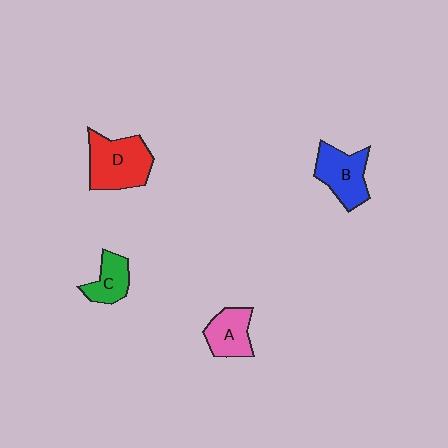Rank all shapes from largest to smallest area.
From largest to smallest: D (red), B (blue), A (pink), C (green).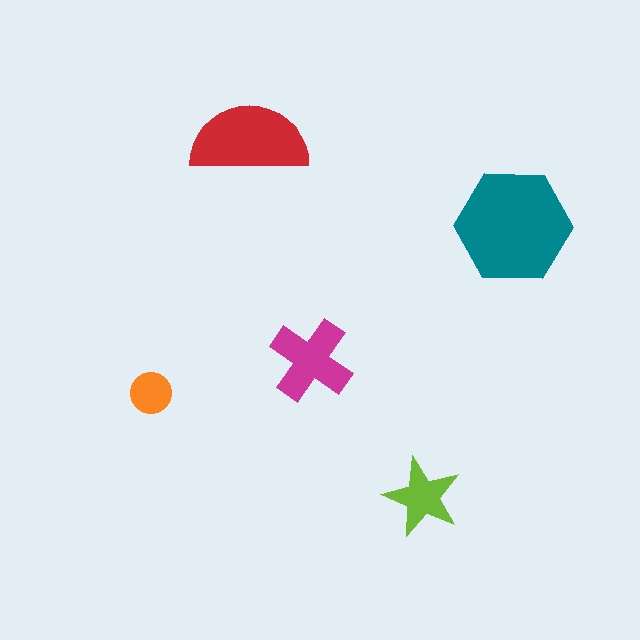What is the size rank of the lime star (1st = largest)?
4th.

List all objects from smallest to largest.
The orange circle, the lime star, the magenta cross, the red semicircle, the teal hexagon.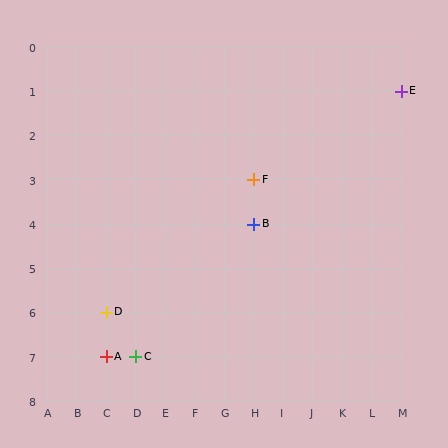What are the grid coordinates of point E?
Point E is at grid coordinates (M, 1).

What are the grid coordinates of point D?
Point D is at grid coordinates (C, 6).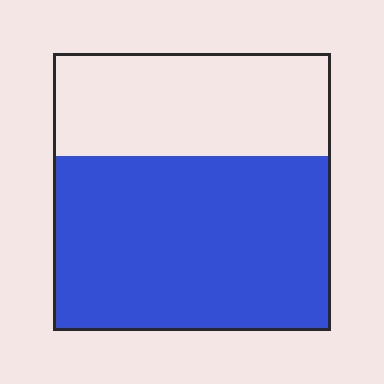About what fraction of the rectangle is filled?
About five eighths (5/8).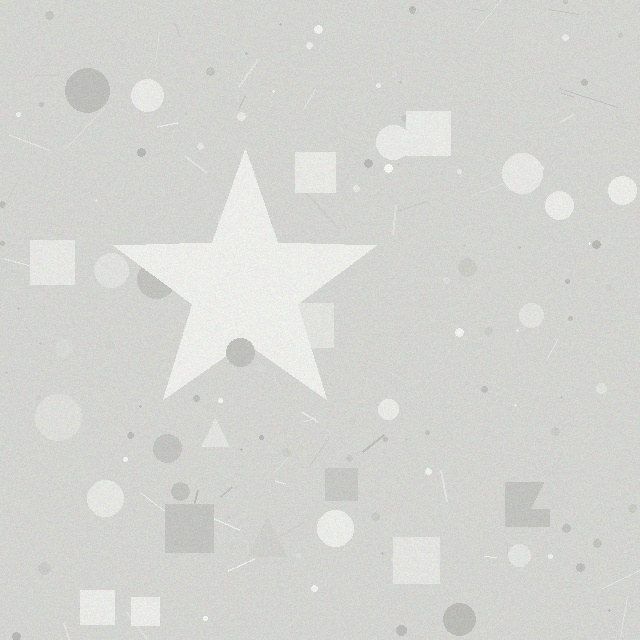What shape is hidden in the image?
A star is hidden in the image.